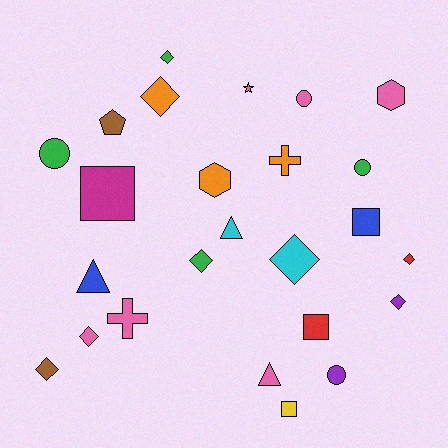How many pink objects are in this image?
There are 6 pink objects.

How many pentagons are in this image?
There is 1 pentagon.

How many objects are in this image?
There are 25 objects.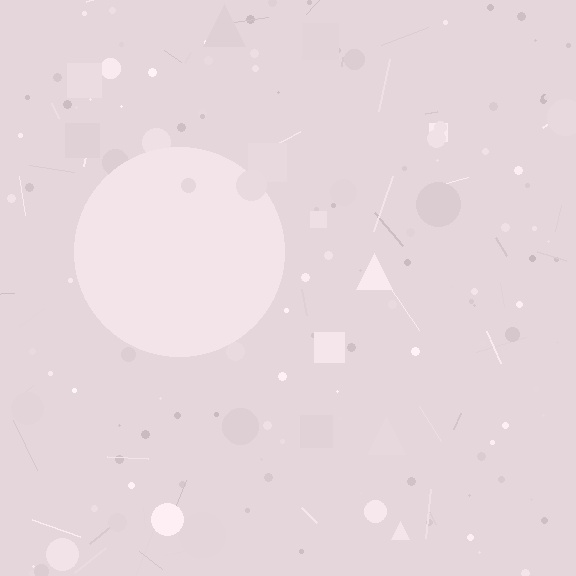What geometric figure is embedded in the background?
A circle is embedded in the background.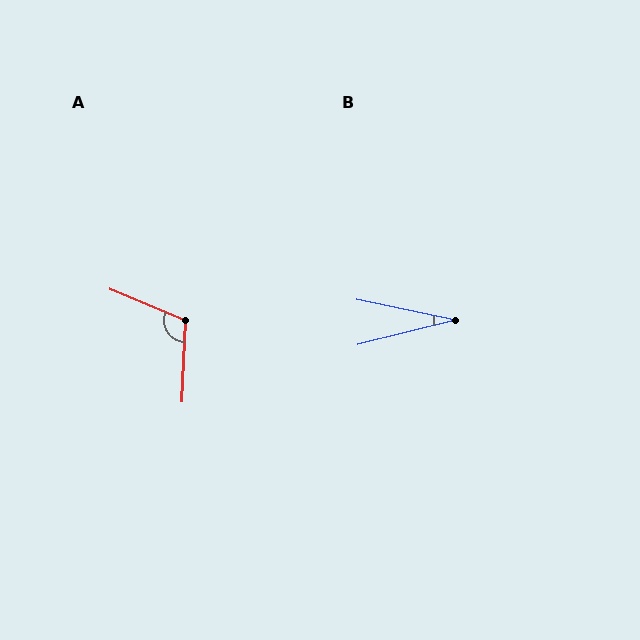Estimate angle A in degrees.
Approximately 110 degrees.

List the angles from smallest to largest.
B (26°), A (110°).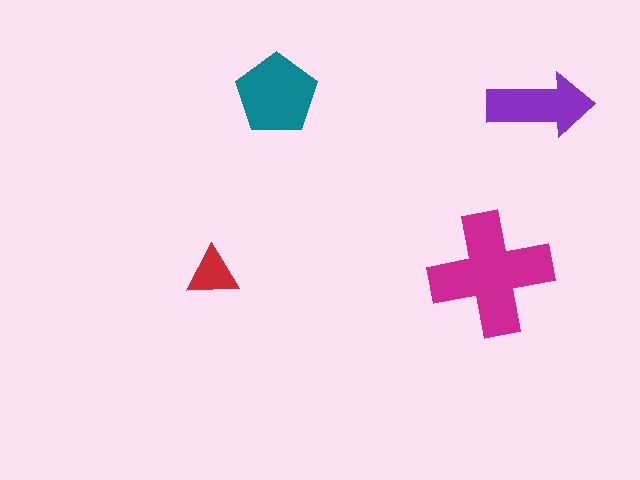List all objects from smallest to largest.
The red triangle, the purple arrow, the teal pentagon, the magenta cross.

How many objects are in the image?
There are 4 objects in the image.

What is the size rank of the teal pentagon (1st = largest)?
2nd.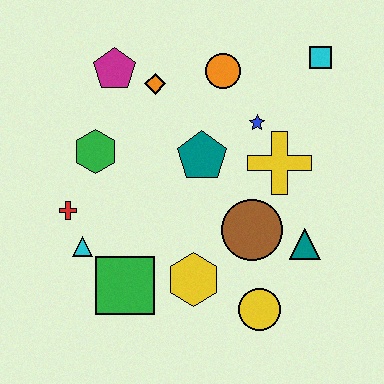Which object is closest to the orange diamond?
The magenta pentagon is closest to the orange diamond.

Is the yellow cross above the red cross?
Yes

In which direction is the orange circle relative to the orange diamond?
The orange circle is to the right of the orange diamond.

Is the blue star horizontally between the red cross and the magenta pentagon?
No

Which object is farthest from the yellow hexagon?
The cyan square is farthest from the yellow hexagon.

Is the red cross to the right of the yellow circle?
No